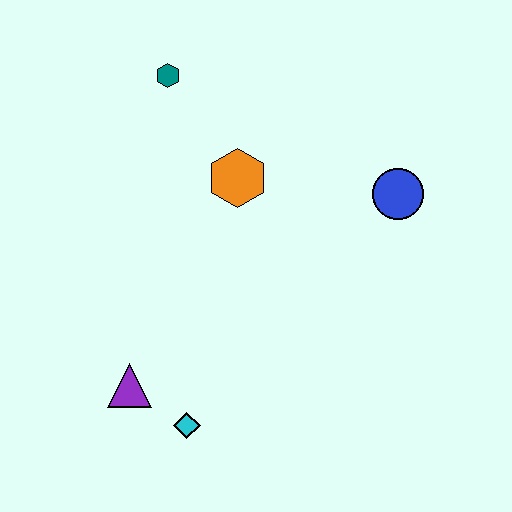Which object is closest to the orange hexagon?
The teal hexagon is closest to the orange hexagon.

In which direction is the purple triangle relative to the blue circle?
The purple triangle is to the left of the blue circle.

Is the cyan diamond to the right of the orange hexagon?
No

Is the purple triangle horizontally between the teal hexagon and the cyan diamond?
No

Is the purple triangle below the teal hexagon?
Yes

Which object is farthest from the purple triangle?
The blue circle is farthest from the purple triangle.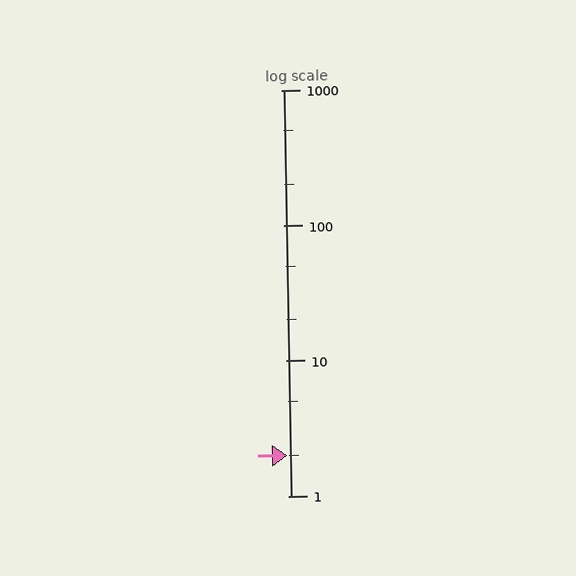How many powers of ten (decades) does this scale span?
The scale spans 3 decades, from 1 to 1000.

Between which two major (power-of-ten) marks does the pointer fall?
The pointer is between 1 and 10.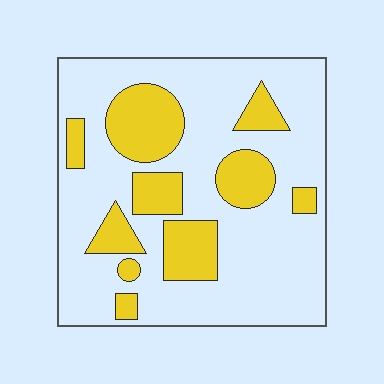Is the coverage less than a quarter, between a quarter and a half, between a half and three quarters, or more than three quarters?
Between a quarter and a half.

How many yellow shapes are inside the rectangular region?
10.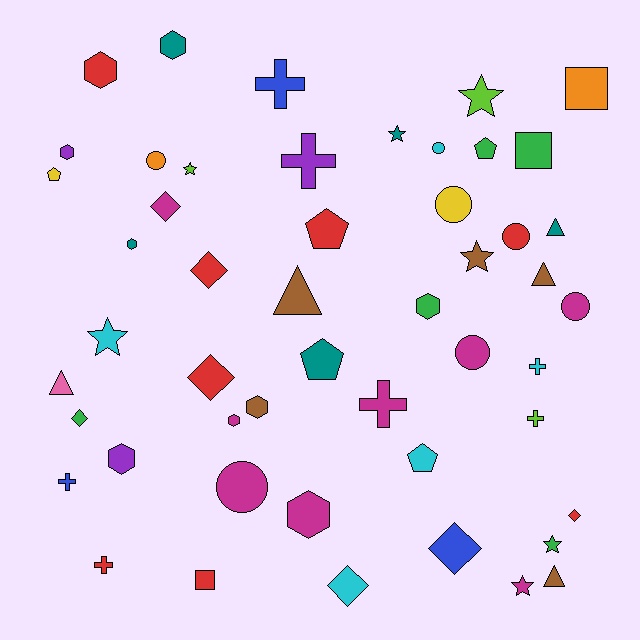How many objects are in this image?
There are 50 objects.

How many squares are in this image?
There are 3 squares.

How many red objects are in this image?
There are 8 red objects.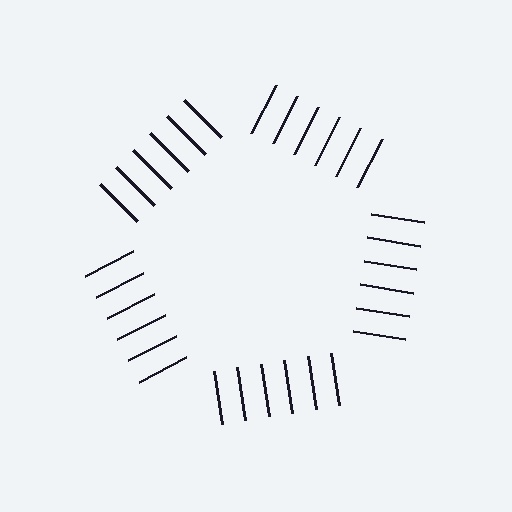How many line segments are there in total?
30 — 6 along each of the 5 edges.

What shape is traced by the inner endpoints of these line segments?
An illusory pentagon — the line segments terminate on its edges but no continuous stroke is drawn.